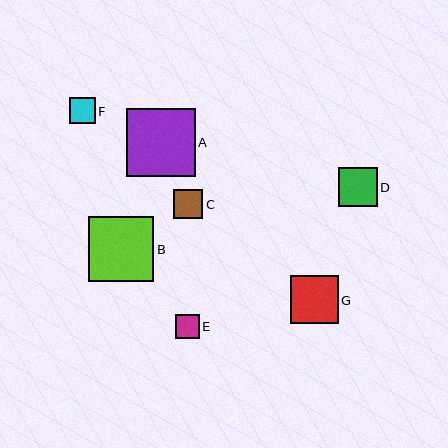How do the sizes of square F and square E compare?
Square F and square E are approximately the same size.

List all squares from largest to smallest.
From largest to smallest: A, B, G, D, C, F, E.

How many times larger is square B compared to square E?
Square B is approximately 2.7 times the size of square E.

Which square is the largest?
Square A is the largest with a size of approximately 68 pixels.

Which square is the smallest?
Square E is the smallest with a size of approximately 24 pixels.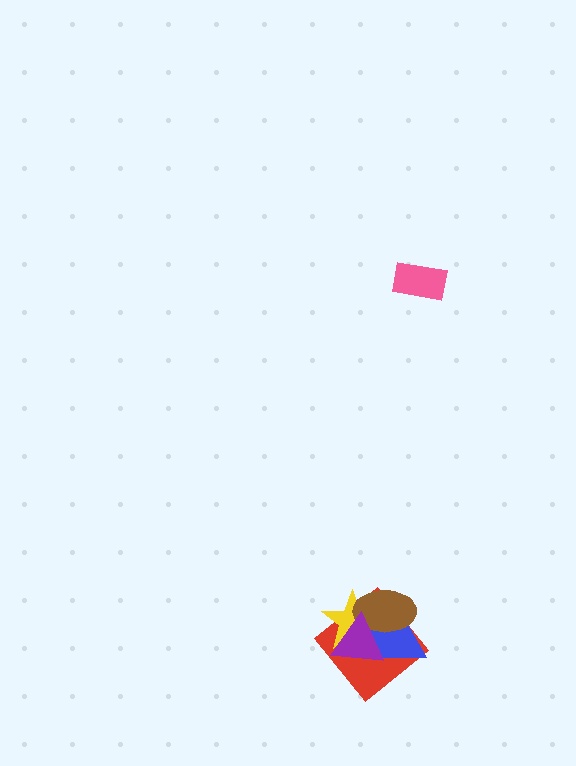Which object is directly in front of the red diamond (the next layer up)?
The yellow star is directly in front of the red diamond.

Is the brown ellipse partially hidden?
Yes, it is partially covered by another shape.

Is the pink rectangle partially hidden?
No, no other shape covers it.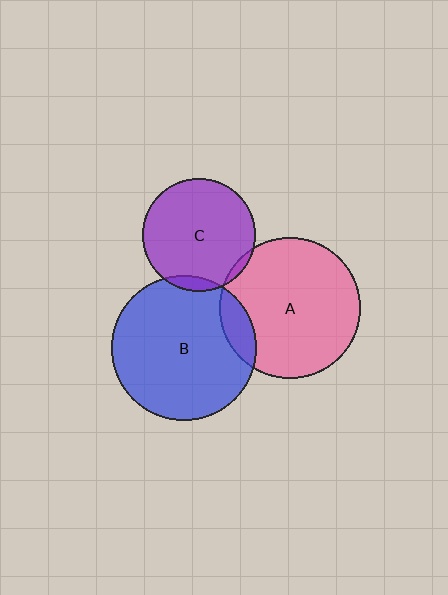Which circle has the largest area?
Circle B (blue).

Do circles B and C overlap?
Yes.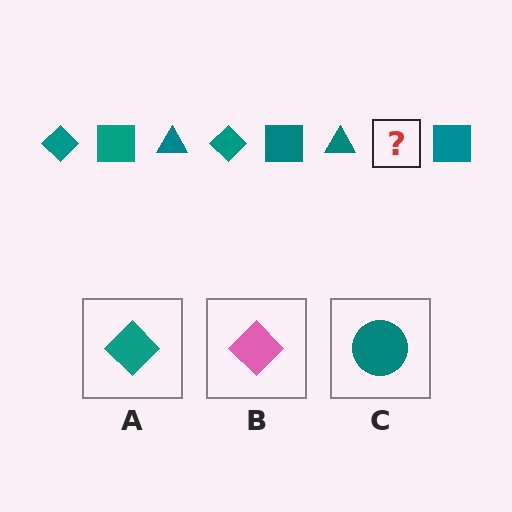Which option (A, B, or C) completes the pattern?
A.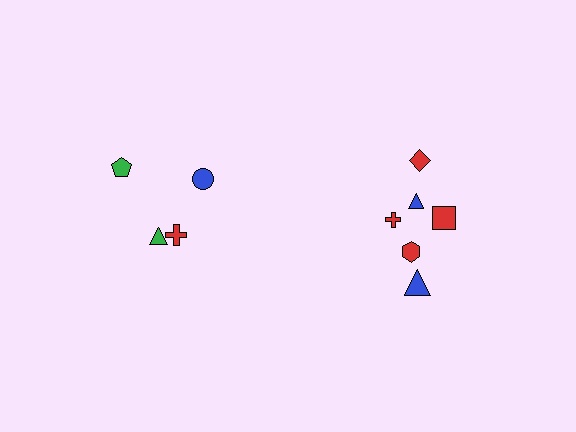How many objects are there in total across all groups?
There are 10 objects.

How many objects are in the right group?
There are 6 objects.